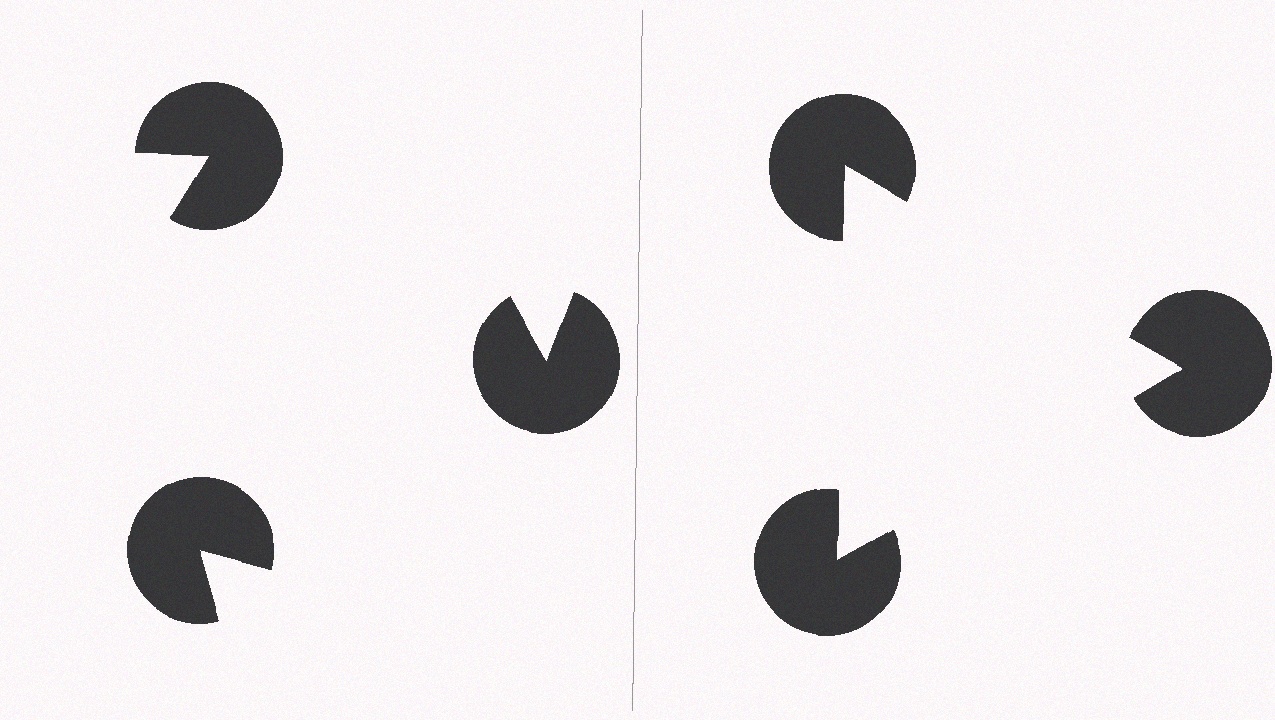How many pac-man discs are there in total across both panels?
6 — 3 on each side.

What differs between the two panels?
The pac-man discs are positioned identically on both sides; only the wedge orientations differ. On the right they align to a triangle; on the left they are misaligned.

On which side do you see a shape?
An illusory triangle appears on the right side. On the left side the wedge cuts are rotated, so no coherent shape forms.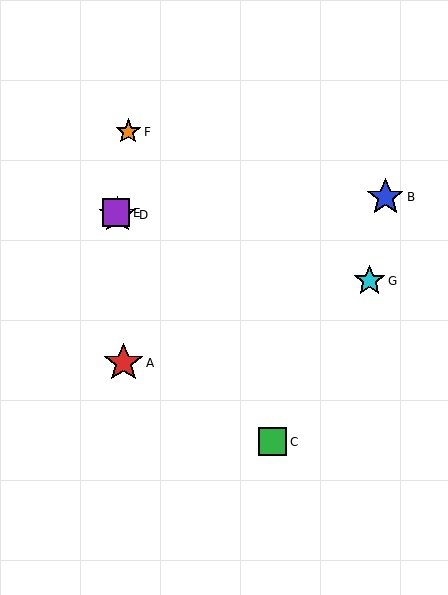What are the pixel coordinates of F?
Object F is at (128, 132).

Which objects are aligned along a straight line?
Objects C, D, E are aligned along a straight line.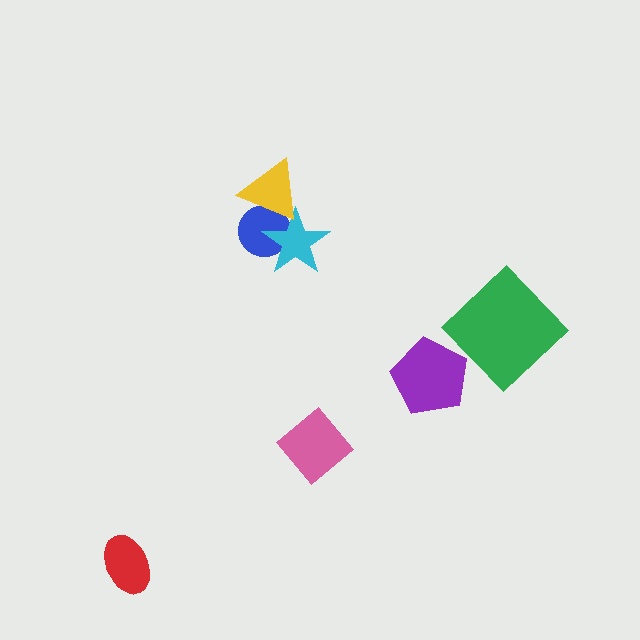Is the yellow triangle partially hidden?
No, no other shape covers it.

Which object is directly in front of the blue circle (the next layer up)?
The cyan star is directly in front of the blue circle.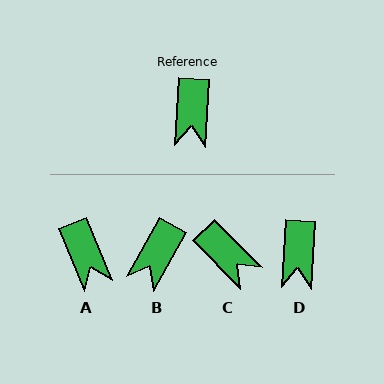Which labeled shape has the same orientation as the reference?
D.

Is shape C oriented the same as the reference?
No, it is off by about 48 degrees.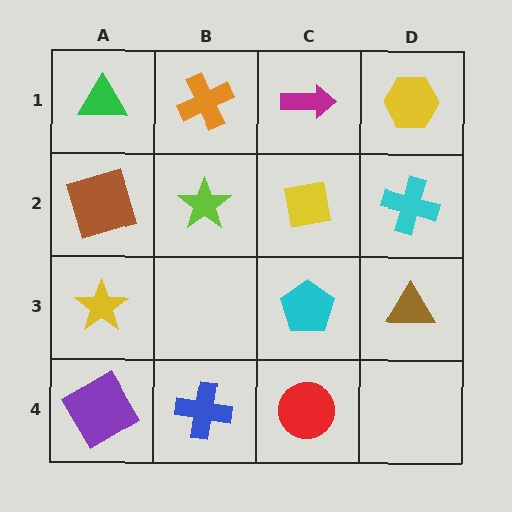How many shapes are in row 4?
3 shapes.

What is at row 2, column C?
A yellow square.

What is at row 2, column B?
A lime star.